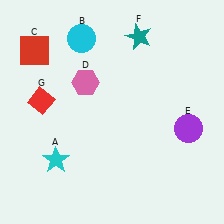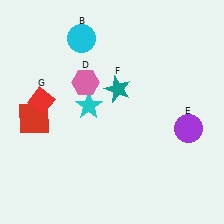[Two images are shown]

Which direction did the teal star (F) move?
The teal star (F) moved down.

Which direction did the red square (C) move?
The red square (C) moved down.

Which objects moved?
The objects that moved are: the cyan star (A), the red square (C), the teal star (F).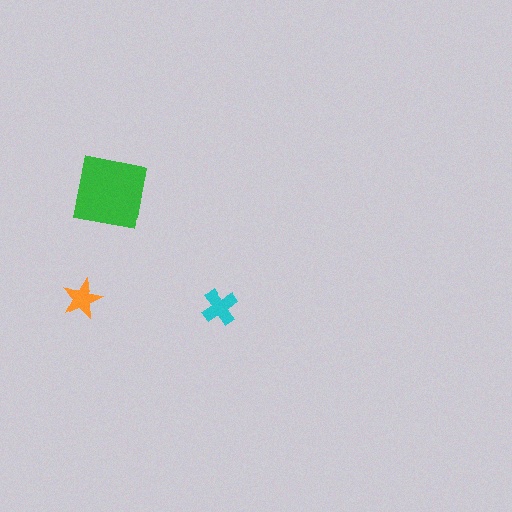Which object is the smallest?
The orange star.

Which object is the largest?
The green square.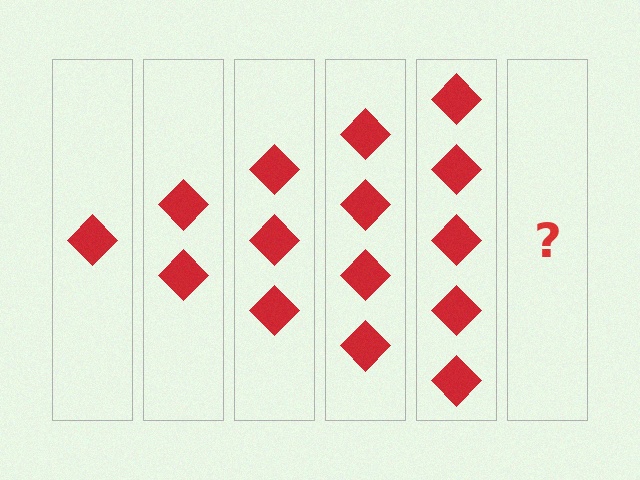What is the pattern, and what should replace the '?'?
The pattern is that each step adds one more diamond. The '?' should be 6 diamonds.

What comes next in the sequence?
The next element should be 6 diamonds.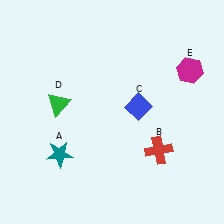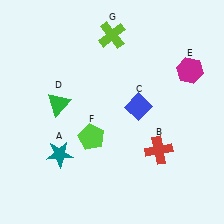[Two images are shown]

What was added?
A lime pentagon (F), a lime cross (G) were added in Image 2.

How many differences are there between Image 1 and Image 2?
There are 2 differences between the two images.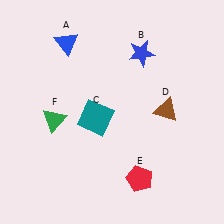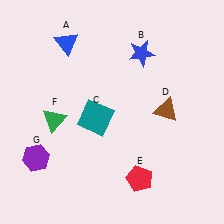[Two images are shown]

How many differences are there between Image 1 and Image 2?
There is 1 difference between the two images.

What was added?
A purple hexagon (G) was added in Image 2.